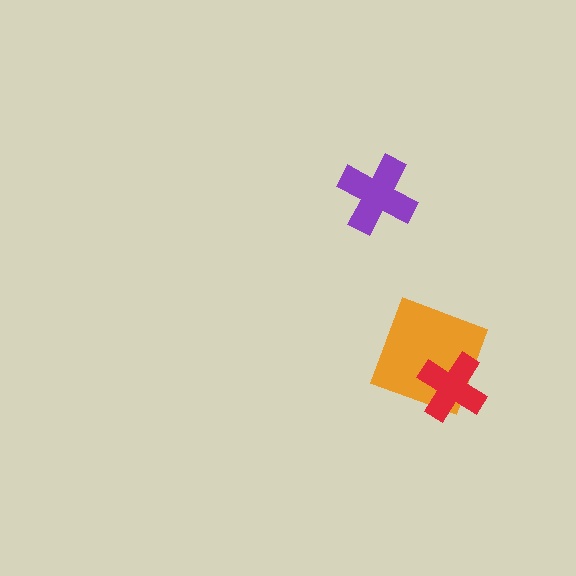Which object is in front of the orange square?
The red cross is in front of the orange square.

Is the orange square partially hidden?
Yes, it is partially covered by another shape.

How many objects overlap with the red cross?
1 object overlaps with the red cross.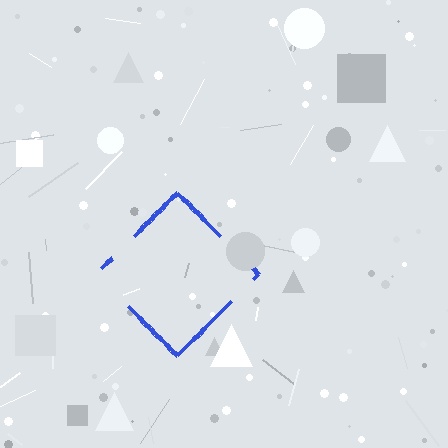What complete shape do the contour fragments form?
The contour fragments form a diamond.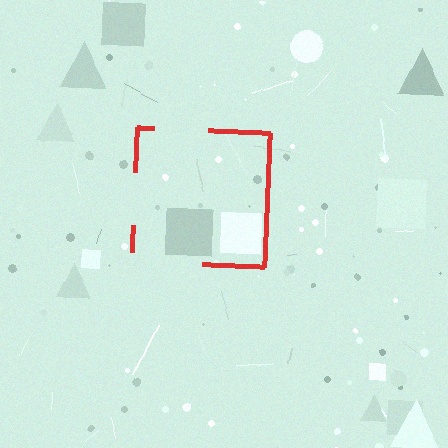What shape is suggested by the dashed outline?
The dashed outline suggests a square.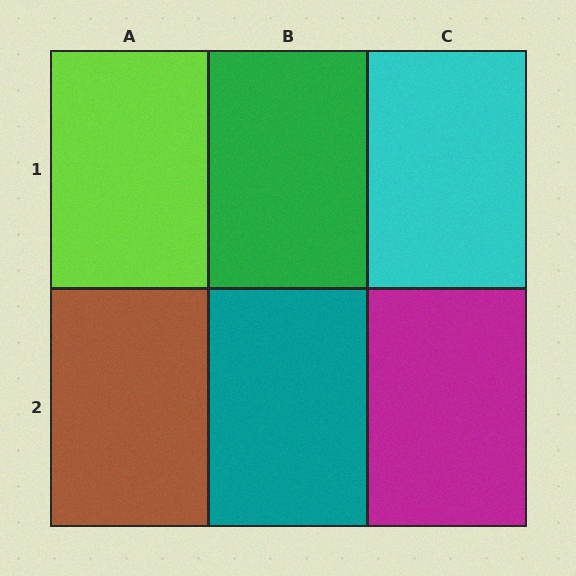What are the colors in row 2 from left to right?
Brown, teal, magenta.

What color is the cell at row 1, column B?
Green.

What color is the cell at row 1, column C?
Cyan.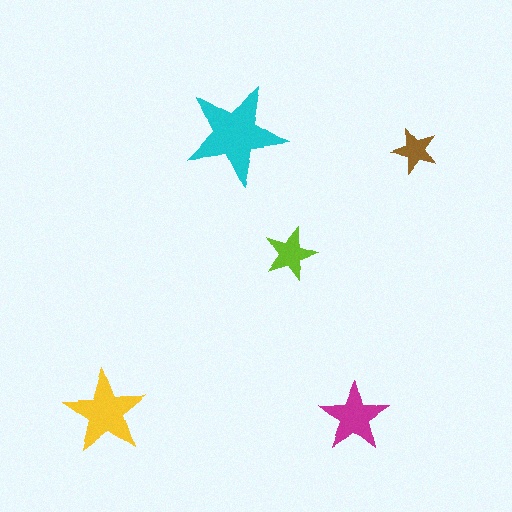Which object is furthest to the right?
The brown star is rightmost.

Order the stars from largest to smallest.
the cyan one, the yellow one, the magenta one, the lime one, the brown one.